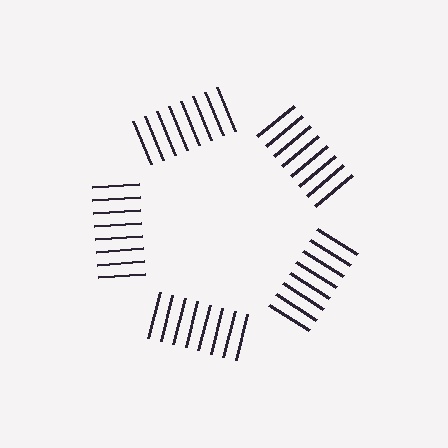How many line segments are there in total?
40 — 8 along each of the 5 edges.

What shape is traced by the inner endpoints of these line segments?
An illusory pentagon — the line segments terminate on its edges but no continuous stroke is drawn.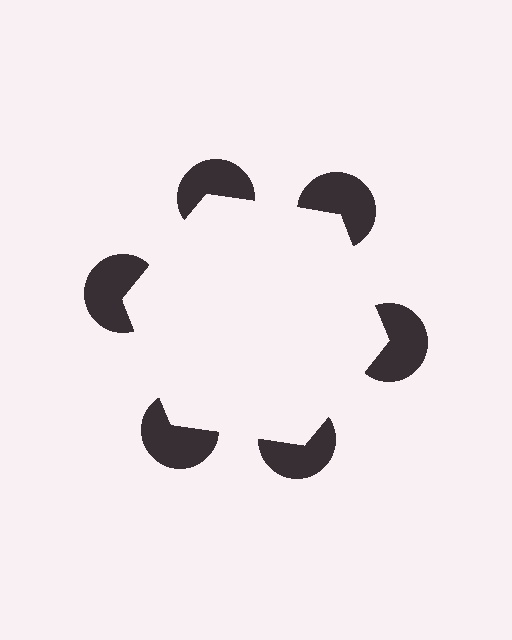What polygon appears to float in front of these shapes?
An illusory hexagon — its edges are inferred from the aligned wedge cuts in the pac-man discs, not physically drawn.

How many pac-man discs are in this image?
There are 6 — one at each vertex of the illusory hexagon.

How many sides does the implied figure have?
6 sides.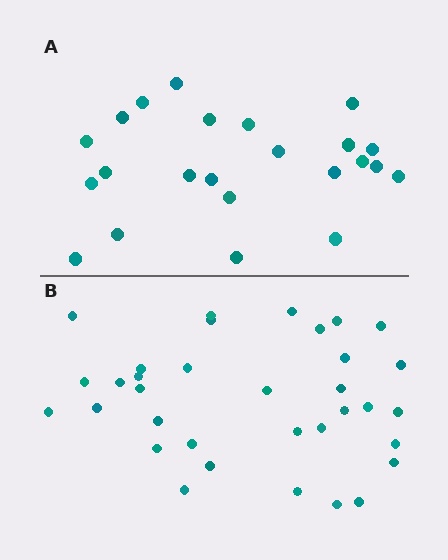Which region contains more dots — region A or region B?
Region B (the bottom region) has more dots.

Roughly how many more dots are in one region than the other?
Region B has roughly 12 or so more dots than region A.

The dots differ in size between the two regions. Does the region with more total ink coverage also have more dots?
No. Region A has more total ink coverage because its dots are larger, but region B actually contains more individual dots. Total area can be misleading — the number of items is what matters here.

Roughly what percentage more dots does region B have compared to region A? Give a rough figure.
About 50% more.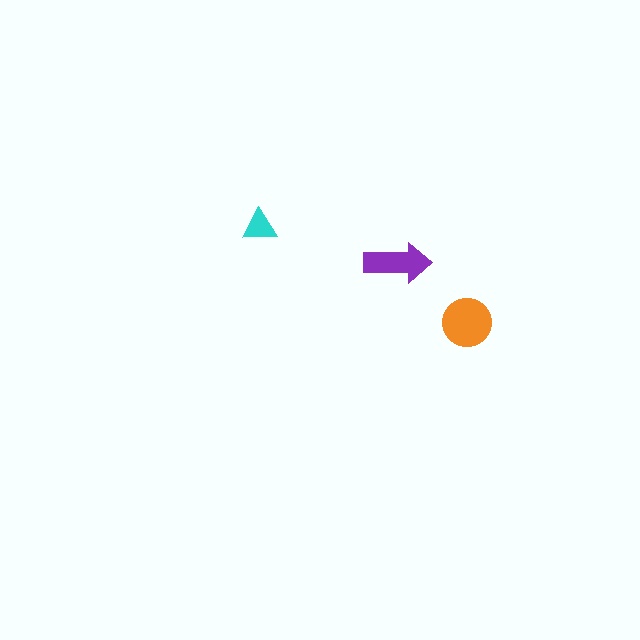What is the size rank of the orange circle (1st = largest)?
1st.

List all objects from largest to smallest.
The orange circle, the purple arrow, the cyan triangle.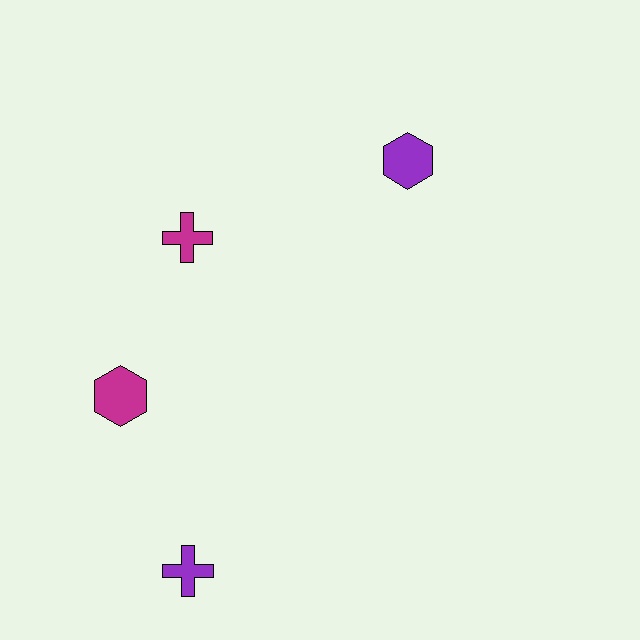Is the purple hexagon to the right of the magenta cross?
Yes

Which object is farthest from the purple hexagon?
The purple cross is farthest from the purple hexagon.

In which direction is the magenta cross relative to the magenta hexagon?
The magenta cross is above the magenta hexagon.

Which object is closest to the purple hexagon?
The magenta cross is closest to the purple hexagon.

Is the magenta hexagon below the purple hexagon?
Yes